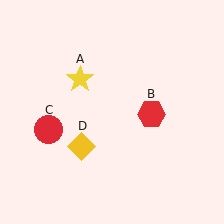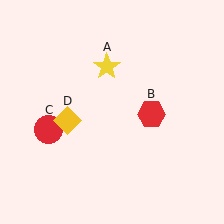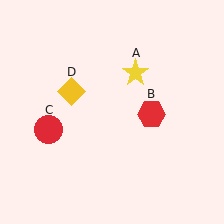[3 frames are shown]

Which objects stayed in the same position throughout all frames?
Red hexagon (object B) and red circle (object C) remained stationary.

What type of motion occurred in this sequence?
The yellow star (object A), yellow diamond (object D) rotated clockwise around the center of the scene.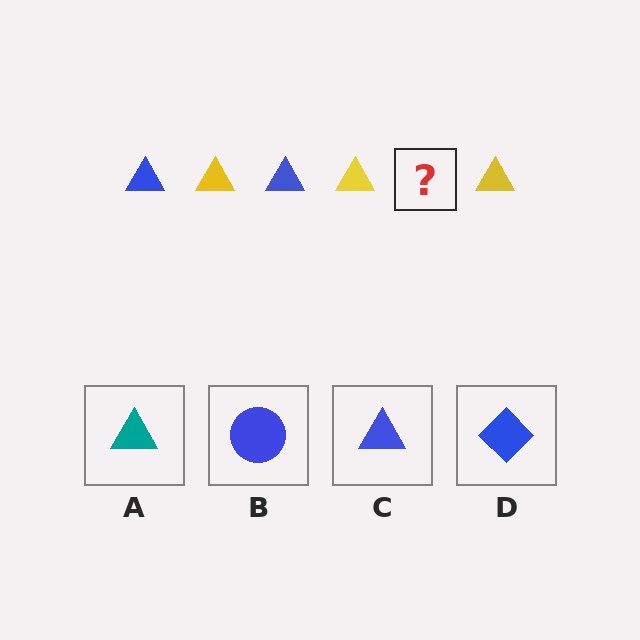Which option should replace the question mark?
Option C.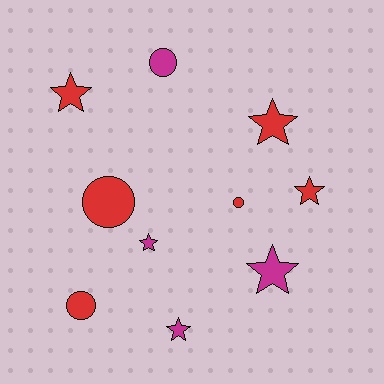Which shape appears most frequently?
Star, with 6 objects.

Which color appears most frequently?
Red, with 6 objects.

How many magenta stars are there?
There are 3 magenta stars.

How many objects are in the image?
There are 10 objects.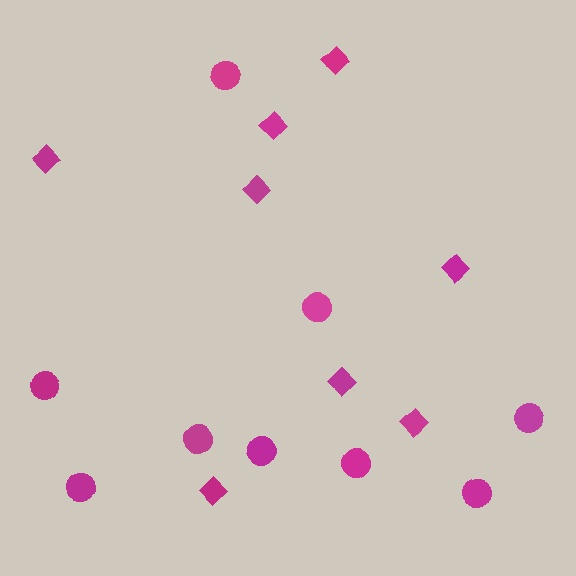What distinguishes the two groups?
There are 2 groups: one group of circles (9) and one group of diamonds (8).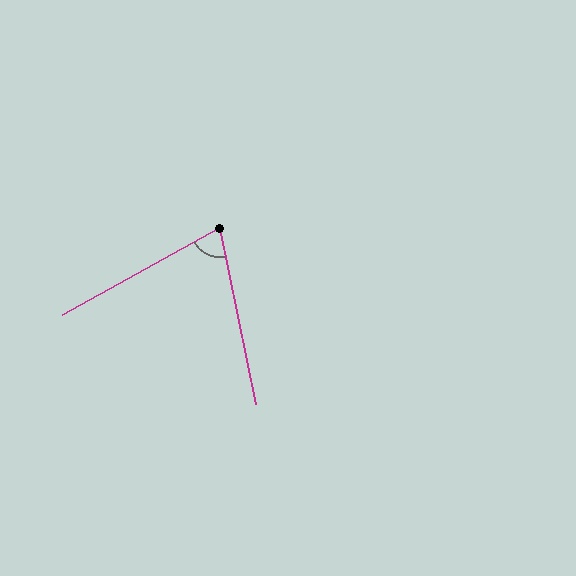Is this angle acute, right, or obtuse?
It is acute.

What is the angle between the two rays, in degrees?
Approximately 73 degrees.